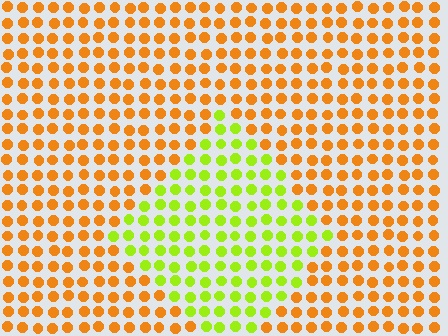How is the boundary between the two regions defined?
The boundary is defined purely by a slight shift in hue (about 53 degrees). Spacing, size, and orientation are identical on both sides.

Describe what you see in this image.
The image is filled with small orange elements in a uniform arrangement. A diamond-shaped region is visible where the elements are tinted to a slightly different hue, forming a subtle color boundary.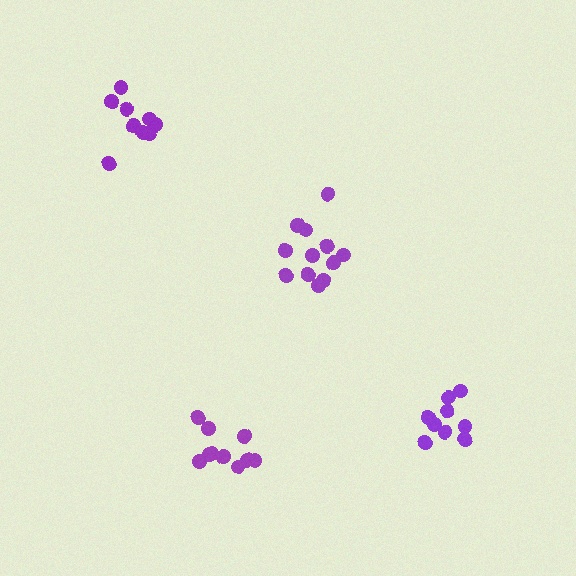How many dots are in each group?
Group 1: 12 dots, Group 2: 10 dots, Group 3: 9 dots, Group 4: 9 dots (40 total).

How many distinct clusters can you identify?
There are 4 distinct clusters.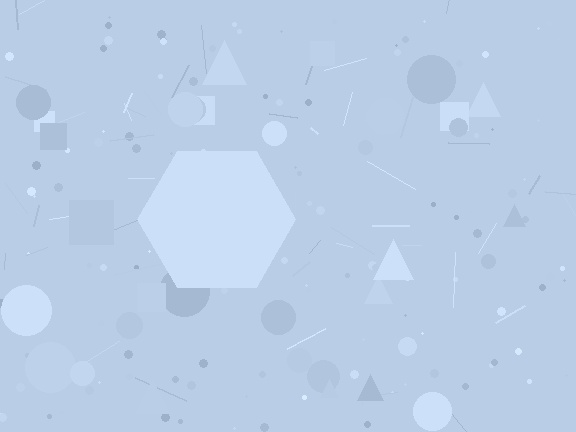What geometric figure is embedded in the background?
A hexagon is embedded in the background.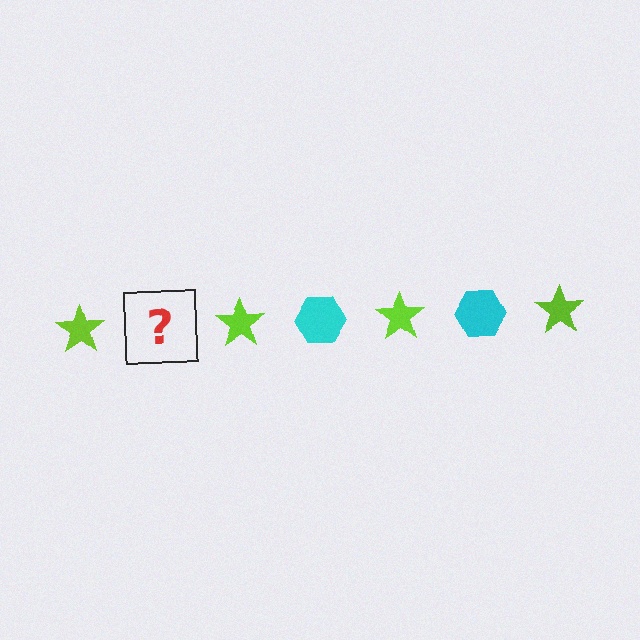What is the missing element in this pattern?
The missing element is a cyan hexagon.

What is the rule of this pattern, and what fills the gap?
The rule is that the pattern alternates between lime star and cyan hexagon. The gap should be filled with a cyan hexagon.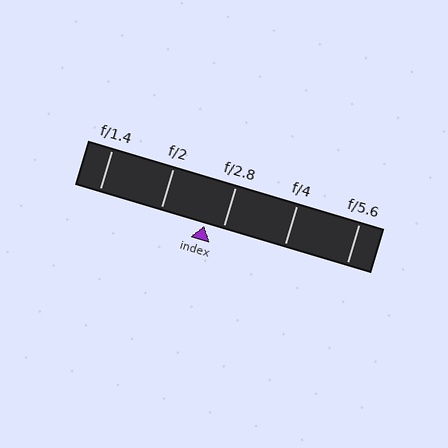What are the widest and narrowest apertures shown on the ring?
The widest aperture shown is f/1.4 and the narrowest is f/5.6.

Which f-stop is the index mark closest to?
The index mark is closest to f/2.8.